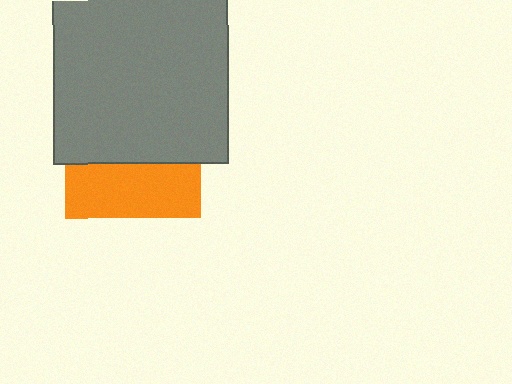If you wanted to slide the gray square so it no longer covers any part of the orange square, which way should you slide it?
Slide it up — that is the most direct way to separate the two shapes.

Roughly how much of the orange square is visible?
A small part of it is visible (roughly 40%).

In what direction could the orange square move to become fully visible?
The orange square could move down. That would shift it out from behind the gray square entirely.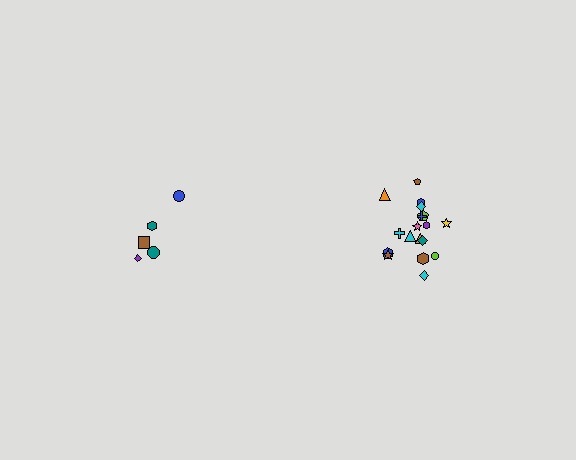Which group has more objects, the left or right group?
The right group.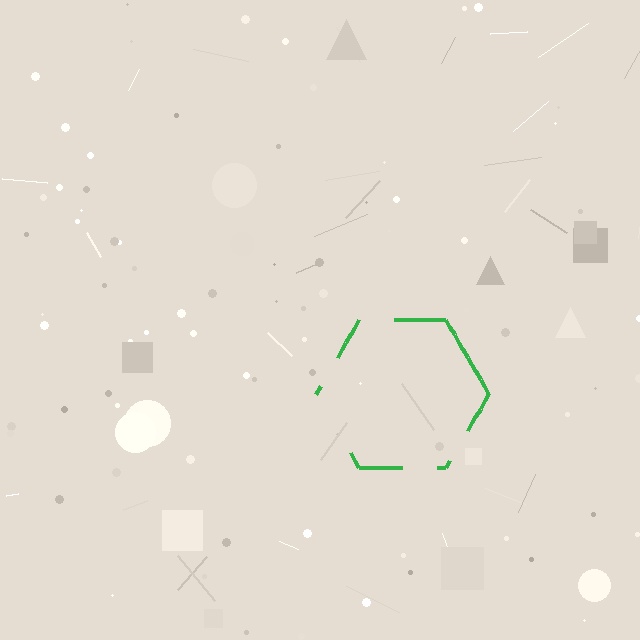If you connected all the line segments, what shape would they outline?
They would outline a hexagon.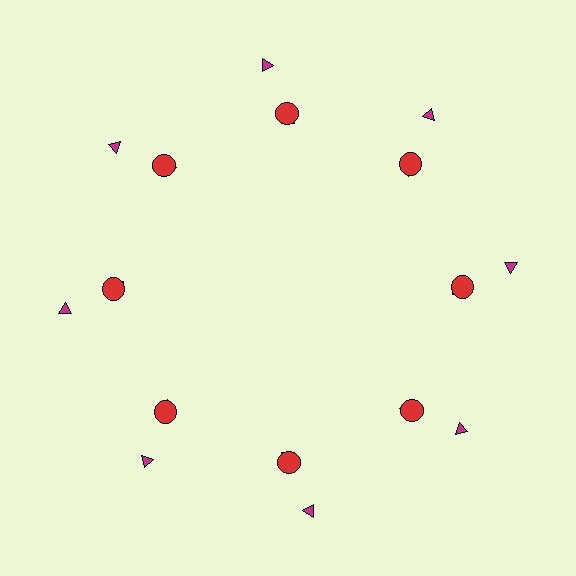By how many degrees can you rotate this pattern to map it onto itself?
The pattern maps onto itself every 45 degrees of rotation.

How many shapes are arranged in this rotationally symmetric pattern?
There are 24 shapes, arranged in 8 groups of 3.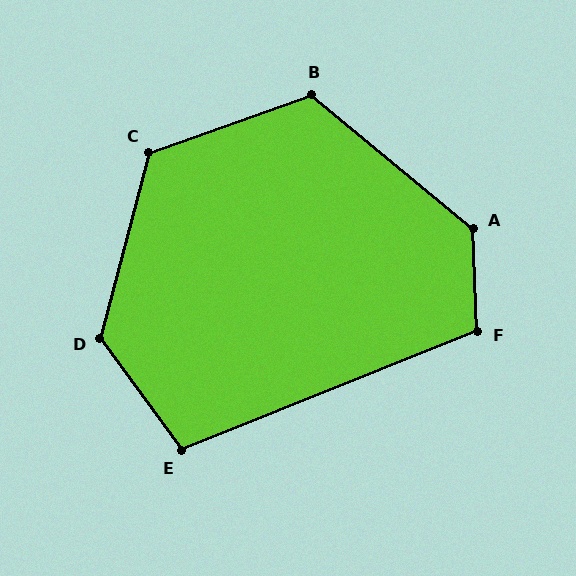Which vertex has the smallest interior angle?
E, at approximately 104 degrees.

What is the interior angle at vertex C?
Approximately 124 degrees (obtuse).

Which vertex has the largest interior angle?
A, at approximately 132 degrees.